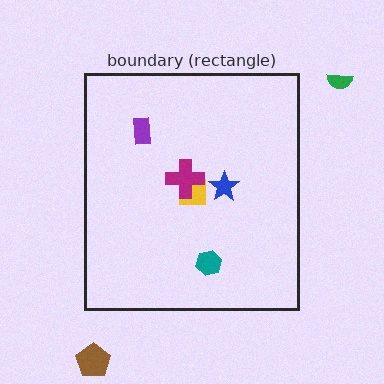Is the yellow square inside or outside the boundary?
Inside.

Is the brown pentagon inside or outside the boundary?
Outside.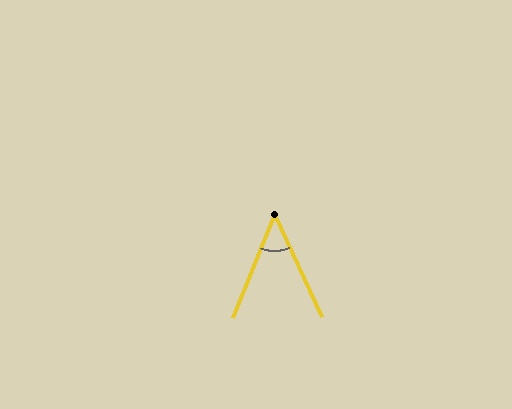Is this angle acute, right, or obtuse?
It is acute.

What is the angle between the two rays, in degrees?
Approximately 47 degrees.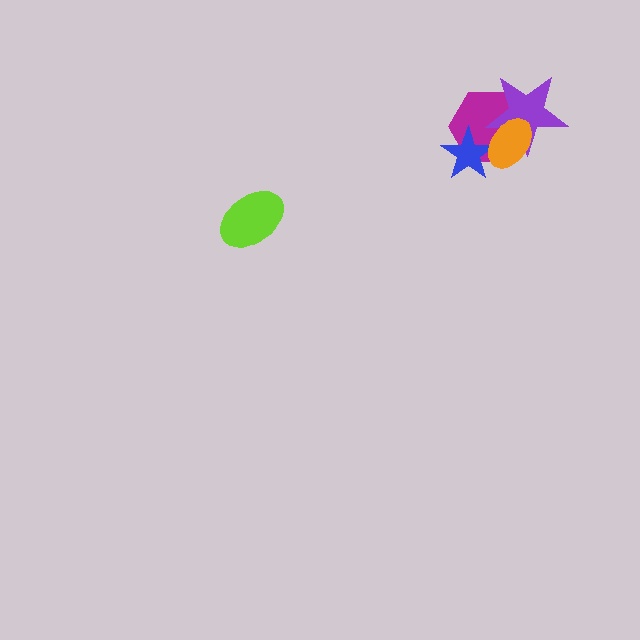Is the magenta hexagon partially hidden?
Yes, it is partially covered by another shape.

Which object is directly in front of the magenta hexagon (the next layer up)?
The purple star is directly in front of the magenta hexagon.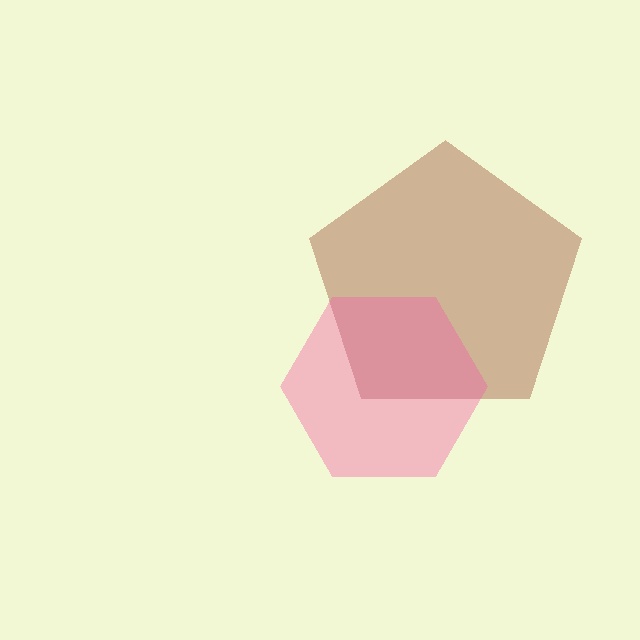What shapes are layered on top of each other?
The layered shapes are: a brown pentagon, a pink hexagon.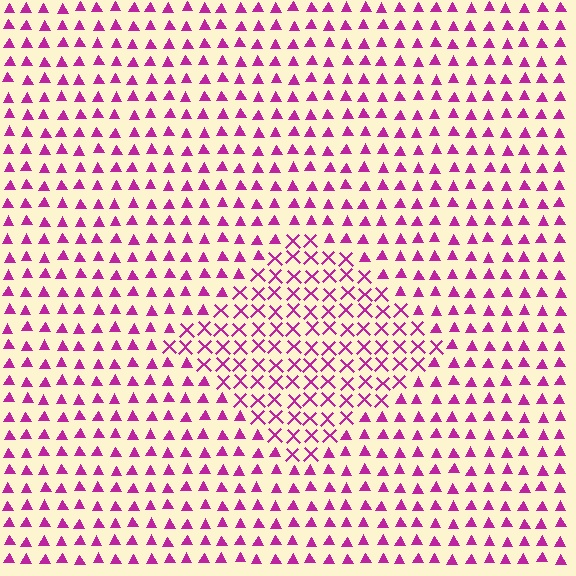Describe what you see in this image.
The image is filled with small magenta elements arranged in a uniform grid. A diamond-shaped region contains X marks, while the surrounding area contains triangles. The boundary is defined purely by the change in element shape.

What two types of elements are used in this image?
The image uses X marks inside the diamond region and triangles outside it.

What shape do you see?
I see a diamond.